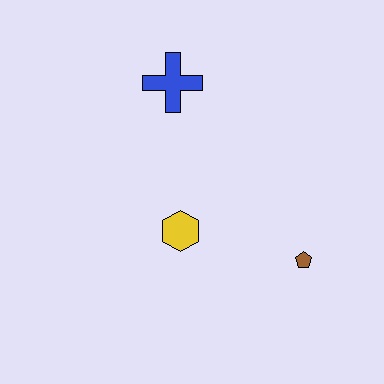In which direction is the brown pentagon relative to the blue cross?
The brown pentagon is below the blue cross.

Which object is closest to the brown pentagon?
The yellow hexagon is closest to the brown pentagon.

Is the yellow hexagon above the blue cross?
No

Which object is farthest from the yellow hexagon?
The blue cross is farthest from the yellow hexagon.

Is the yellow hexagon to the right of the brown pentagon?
No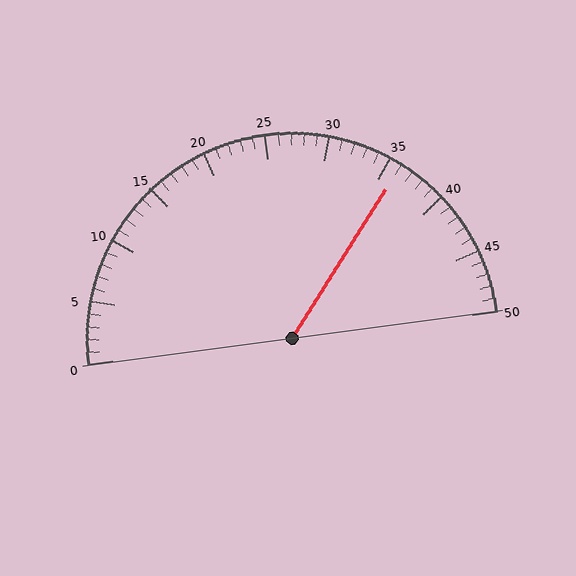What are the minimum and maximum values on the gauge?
The gauge ranges from 0 to 50.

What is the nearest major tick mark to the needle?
The nearest major tick mark is 35.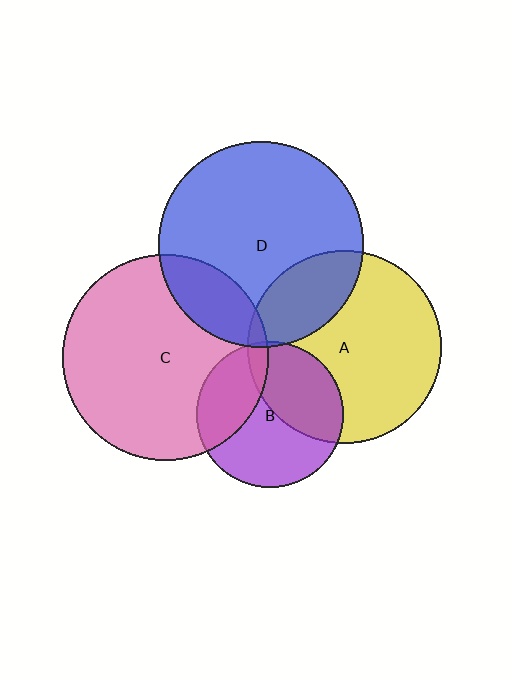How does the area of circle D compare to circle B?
Approximately 2.0 times.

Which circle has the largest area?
Circle C (pink).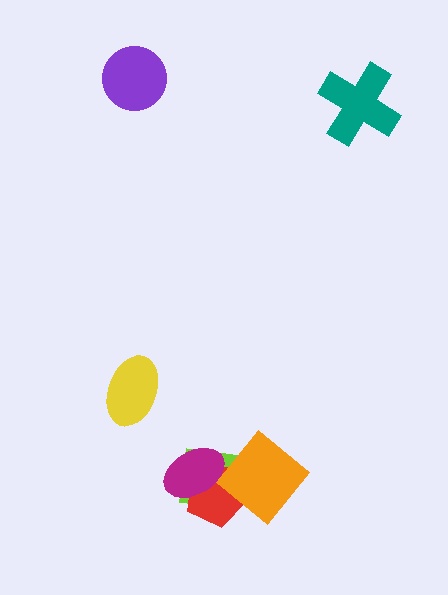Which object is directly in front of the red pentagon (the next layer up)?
The magenta ellipse is directly in front of the red pentagon.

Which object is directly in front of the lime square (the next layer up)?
The red pentagon is directly in front of the lime square.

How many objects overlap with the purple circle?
0 objects overlap with the purple circle.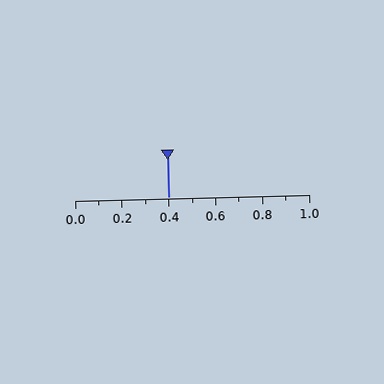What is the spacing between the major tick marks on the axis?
The major ticks are spaced 0.2 apart.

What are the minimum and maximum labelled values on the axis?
The axis runs from 0.0 to 1.0.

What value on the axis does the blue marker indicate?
The marker indicates approximately 0.4.